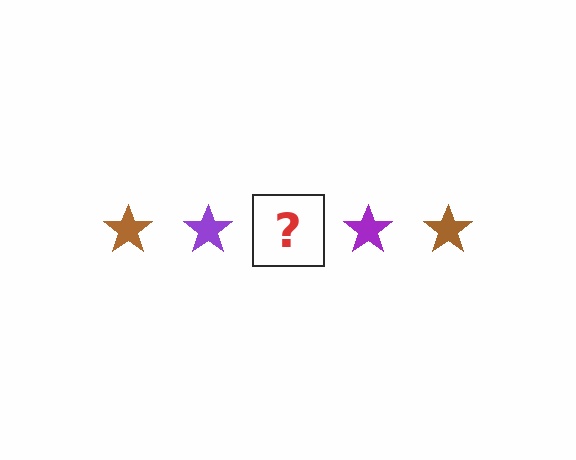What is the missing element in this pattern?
The missing element is a brown star.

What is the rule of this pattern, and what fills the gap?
The rule is that the pattern cycles through brown, purple stars. The gap should be filled with a brown star.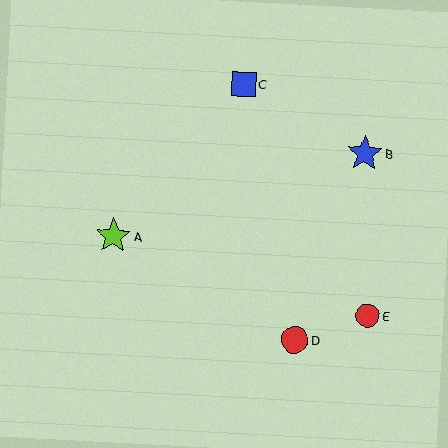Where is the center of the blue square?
The center of the blue square is at (244, 84).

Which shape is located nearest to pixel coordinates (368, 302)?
The red circle (labeled E) at (368, 315) is nearest to that location.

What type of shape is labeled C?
Shape C is a blue square.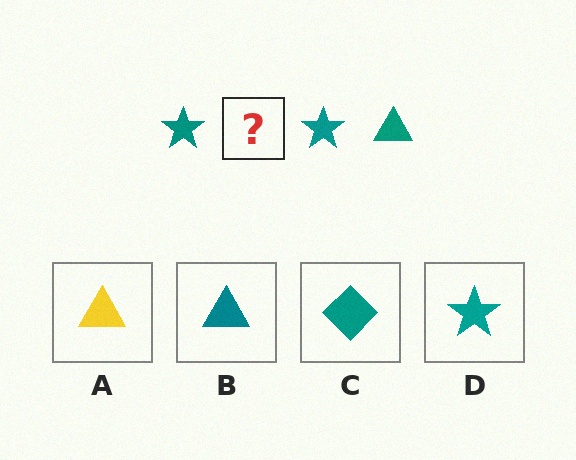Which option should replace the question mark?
Option B.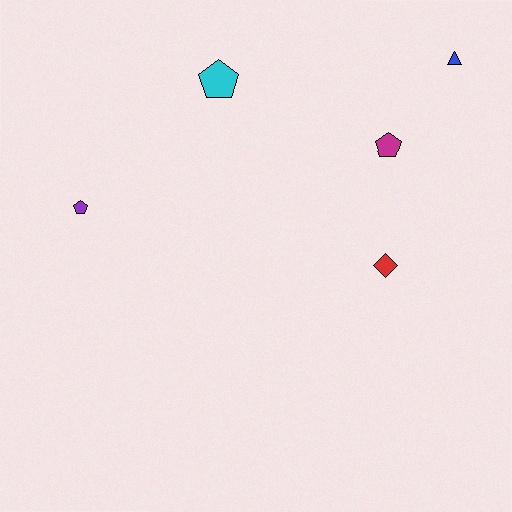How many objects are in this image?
There are 5 objects.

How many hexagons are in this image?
There are no hexagons.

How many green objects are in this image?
There are no green objects.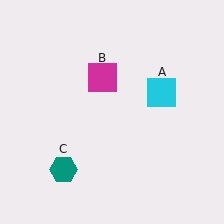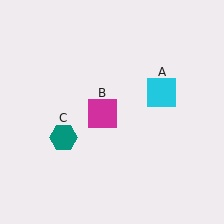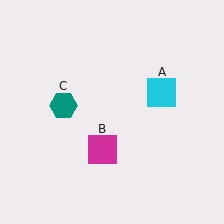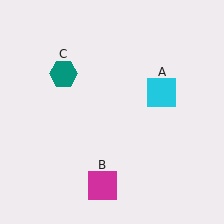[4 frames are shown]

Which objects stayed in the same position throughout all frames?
Cyan square (object A) remained stationary.